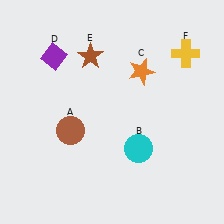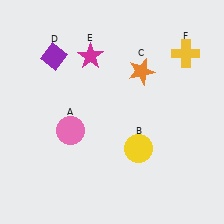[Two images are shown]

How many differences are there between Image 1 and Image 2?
There are 3 differences between the two images.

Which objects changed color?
A changed from brown to pink. B changed from cyan to yellow. E changed from brown to magenta.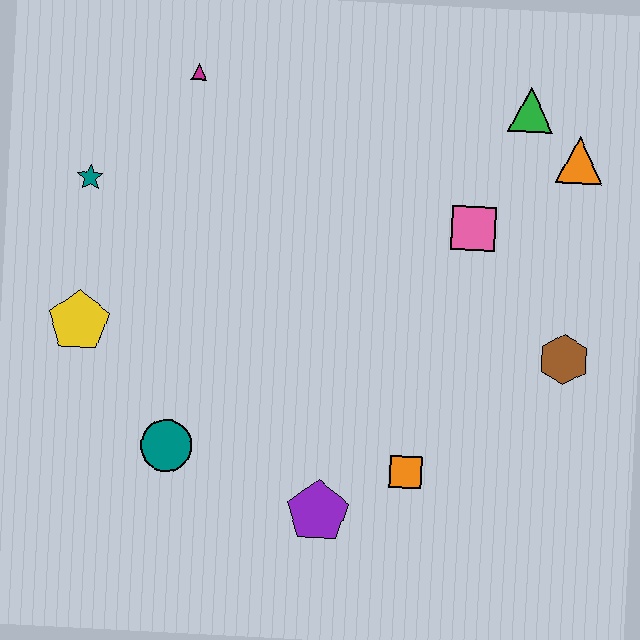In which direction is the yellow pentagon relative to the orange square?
The yellow pentagon is to the left of the orange square.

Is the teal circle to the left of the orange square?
Yes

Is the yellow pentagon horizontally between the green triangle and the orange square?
No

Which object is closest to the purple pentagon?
The orange square is closest to the purple pentagon.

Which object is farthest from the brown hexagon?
The teal star is farthest from the brown hexagon.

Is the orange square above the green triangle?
No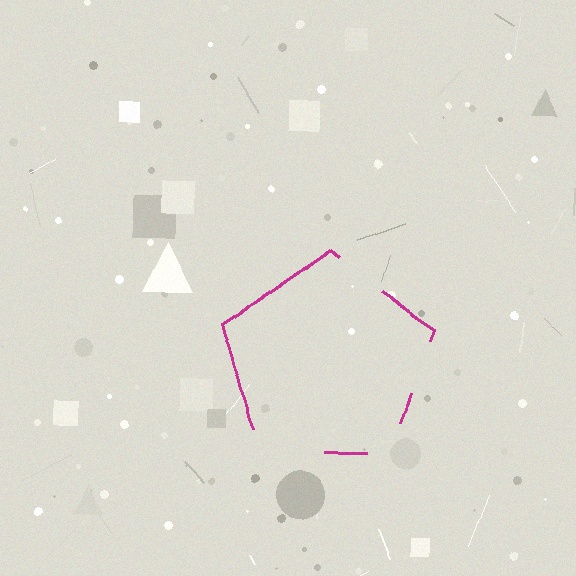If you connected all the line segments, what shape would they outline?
They would outline a pentagon.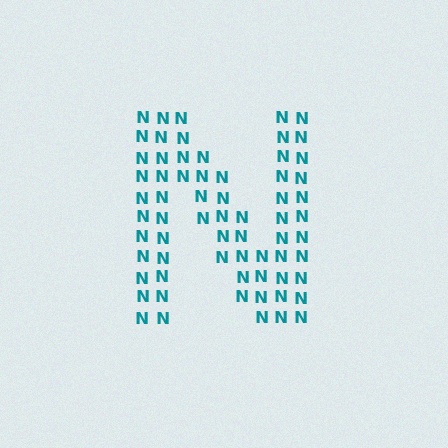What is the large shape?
The large shape is the letter N.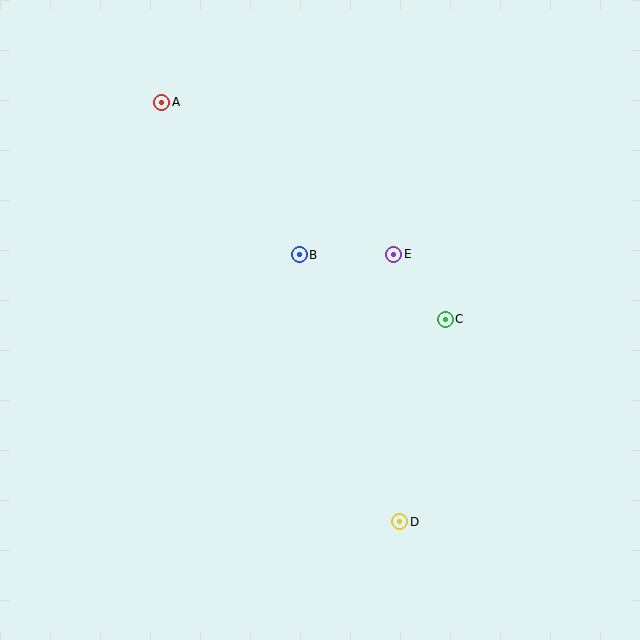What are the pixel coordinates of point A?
Point A is at (162, 102).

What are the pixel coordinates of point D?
Point D is at (400, 522).